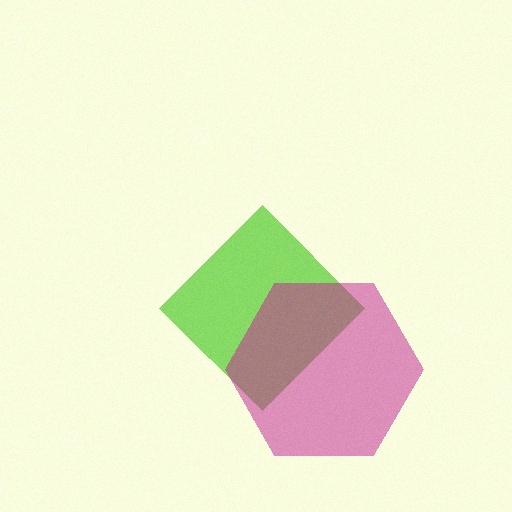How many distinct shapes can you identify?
There are 2 distinct shapes: a lime diamond, a magenta hexagon.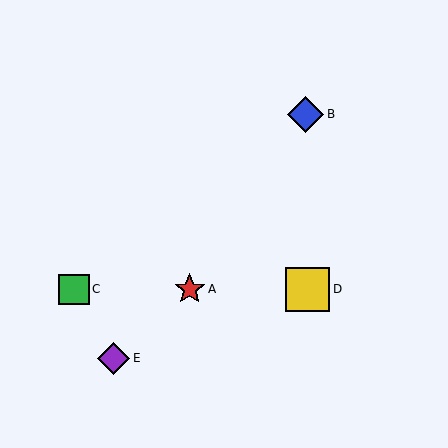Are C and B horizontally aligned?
No, C is at y≈289 and B is at y≈114.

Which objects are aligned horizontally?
Objects A, C, D are aligned horizontally.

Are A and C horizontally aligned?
Yes, both are at y≈289.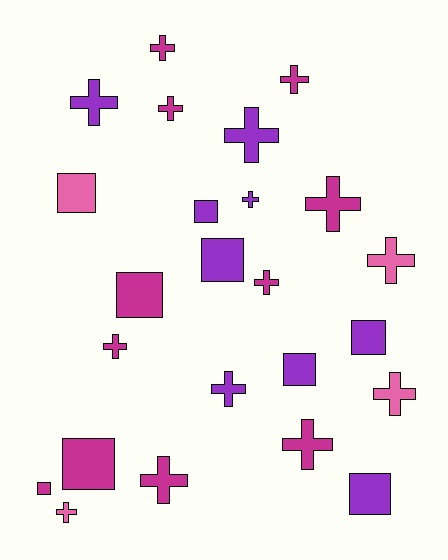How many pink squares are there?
There is 1 pink square.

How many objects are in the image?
There are 24 objects.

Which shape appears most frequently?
Cross, with 15 objects.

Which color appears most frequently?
Magenta, with 11 objects.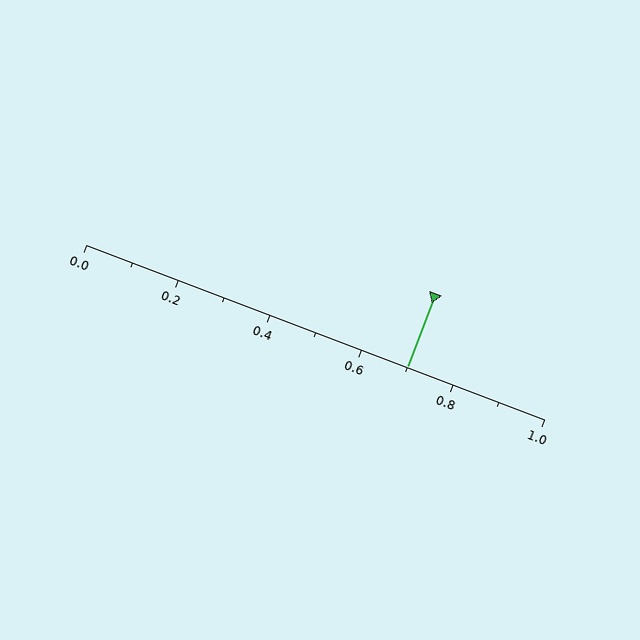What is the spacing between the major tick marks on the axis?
The major ticks are spaced 0.2 apart.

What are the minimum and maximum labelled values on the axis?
The axis runs from 0.0 to 1.0.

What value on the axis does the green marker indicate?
The marker indicates approximately 0.7.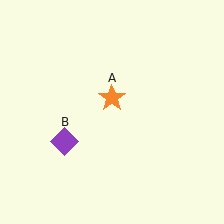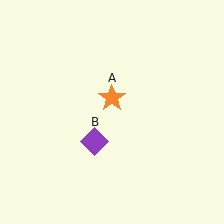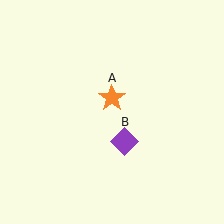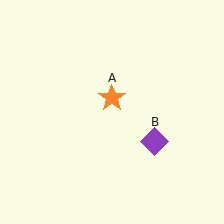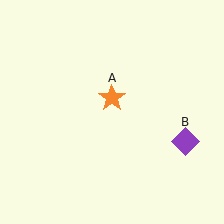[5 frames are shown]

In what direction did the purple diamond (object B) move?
The purple diamond (object B) moved right.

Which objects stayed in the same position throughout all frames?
Orange star (object A) remained stationary.